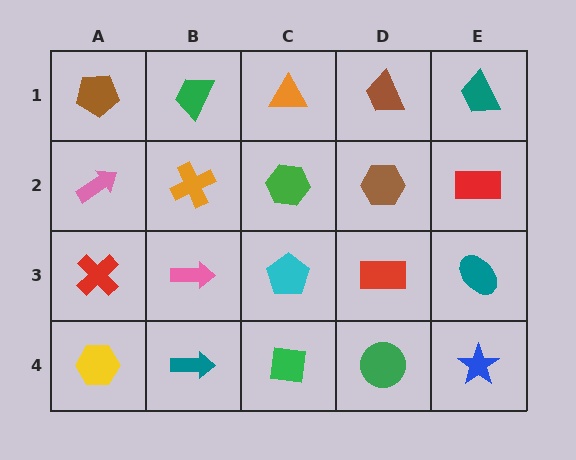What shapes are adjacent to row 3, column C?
A green hexagon (row 2, column C), a green square (row 4, column C), a pink arrow (row 3, column B), a red rectangle (row 3, column D).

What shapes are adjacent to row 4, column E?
A teal ellipse (row 3, column E), a green circle (row 4, column D).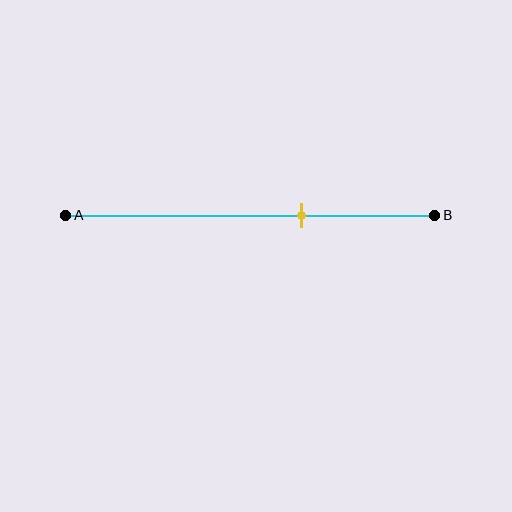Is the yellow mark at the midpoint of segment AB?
No, the mark is at about 65% from A, not at the 50% midpoint.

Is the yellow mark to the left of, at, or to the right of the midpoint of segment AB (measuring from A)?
The yellow mark is to the right of the midpoint of segment AB.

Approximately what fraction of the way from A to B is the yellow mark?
The yellow mark is approximately 65% of the way from A to B.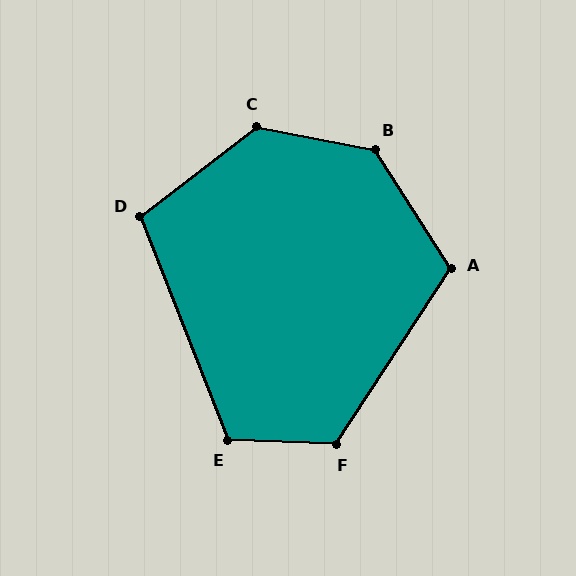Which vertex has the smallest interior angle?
D, at approximately 106 degrees.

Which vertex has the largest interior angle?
B, at approximately 133 degrees.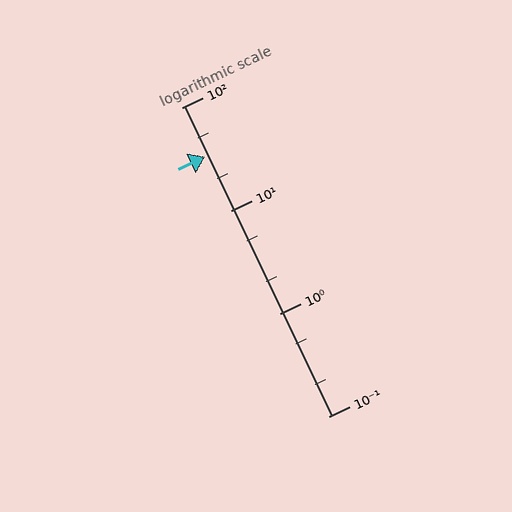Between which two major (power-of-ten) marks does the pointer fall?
The pointer is between 10 and 100.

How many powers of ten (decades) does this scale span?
The scale spans 3 decades, from 0.1 to 100.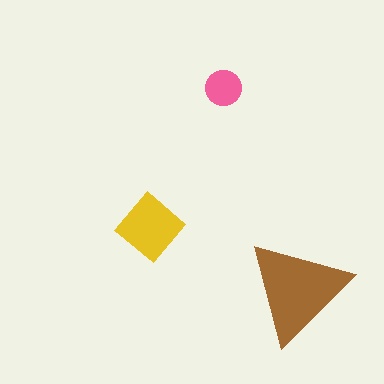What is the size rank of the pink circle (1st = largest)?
3rd.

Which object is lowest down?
The brown triangle is bottommost.